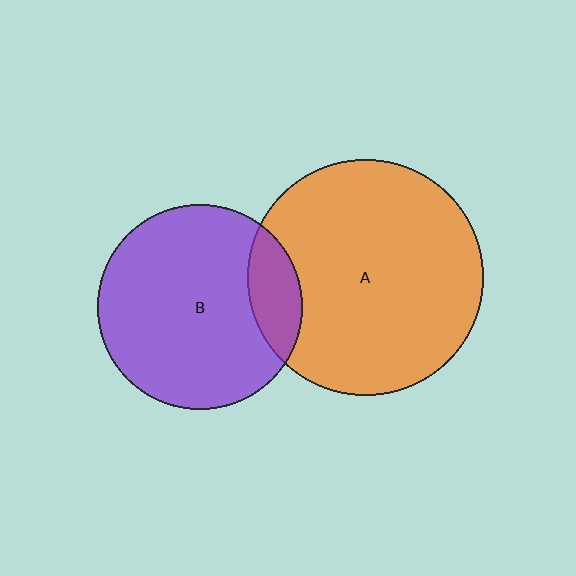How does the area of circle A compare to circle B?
Approximately 1.3 times.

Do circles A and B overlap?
Yes.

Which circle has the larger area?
Circle A (orange).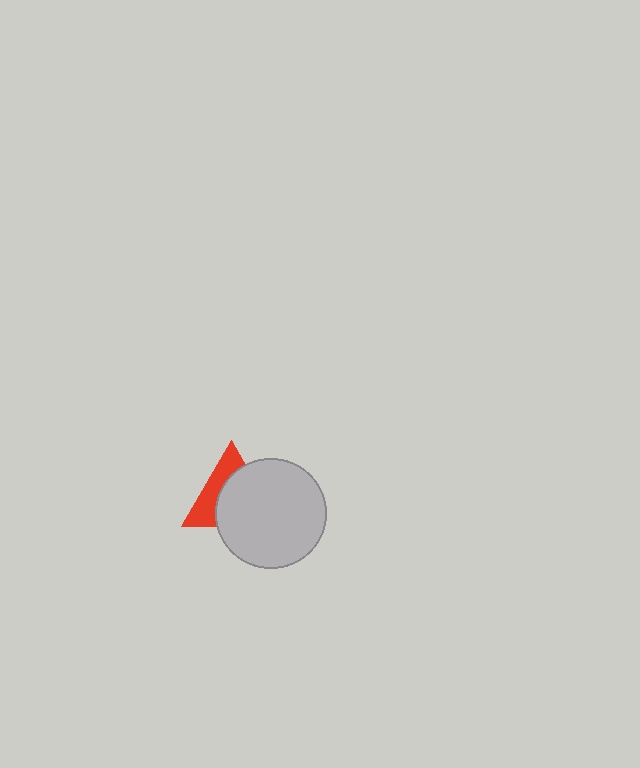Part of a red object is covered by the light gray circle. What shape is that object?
It is a triangle.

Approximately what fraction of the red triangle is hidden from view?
Roughly 59% of the red triangle is hidden behind the light gray circle.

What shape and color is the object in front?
The object in front is a light gray circle.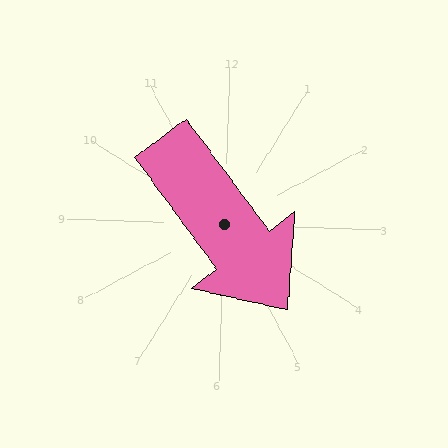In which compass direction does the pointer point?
Southeast.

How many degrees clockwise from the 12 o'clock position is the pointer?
Approximately 142 degrees.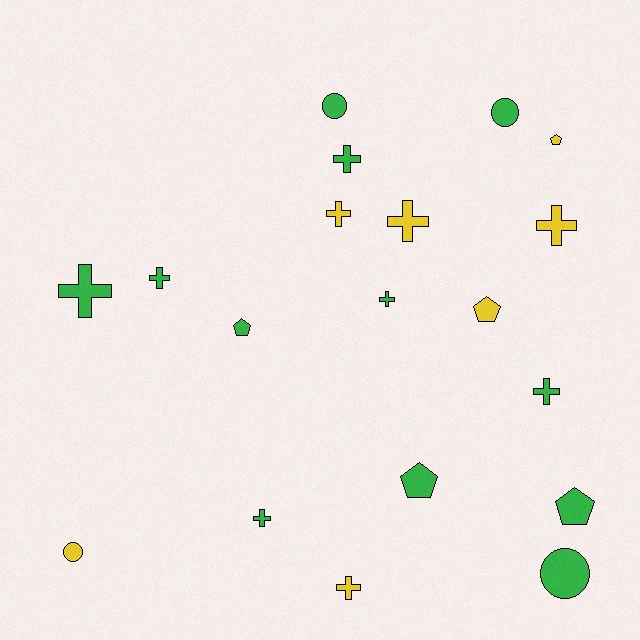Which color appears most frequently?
Green, with 12 objects.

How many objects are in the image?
There are 19 objects.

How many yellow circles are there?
There is 1 yellow circle.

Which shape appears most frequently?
Cross, with 10 objects.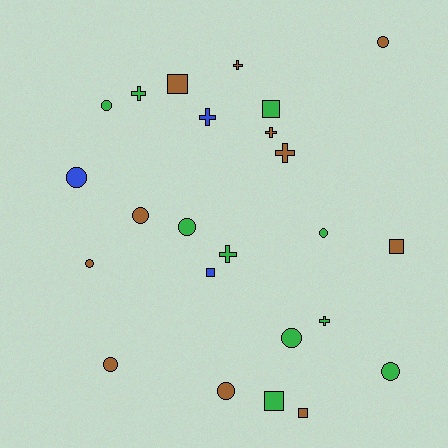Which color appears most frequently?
Brown, with 11 objects.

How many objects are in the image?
There are 24 objects.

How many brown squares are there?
There are 3 brown squares.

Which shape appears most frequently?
Circle, with 11 objects.